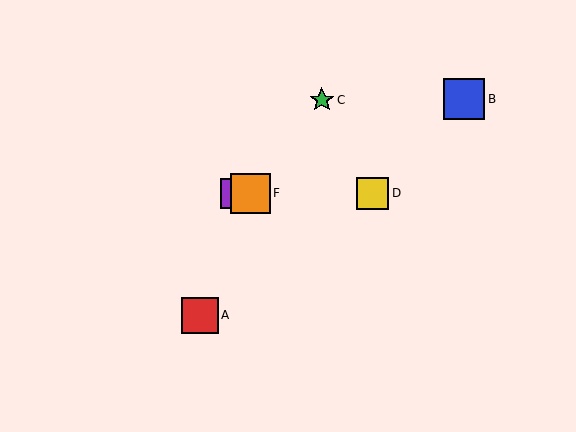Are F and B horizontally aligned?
No, F is at y≈193 and B is at y≈99.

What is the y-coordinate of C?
Object C is at y≈100.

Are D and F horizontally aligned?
Yes, both are at y≈193.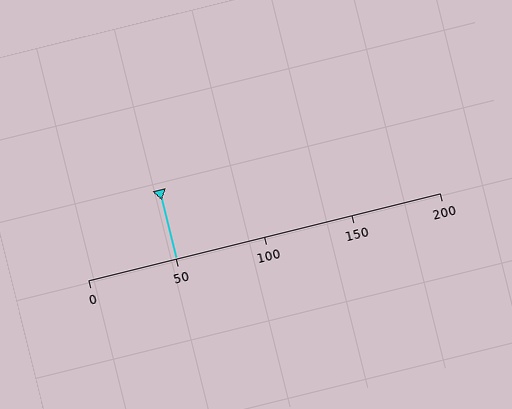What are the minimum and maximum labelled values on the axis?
The axis runs from 0 to 200.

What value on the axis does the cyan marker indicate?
The marker indicates approximately 50.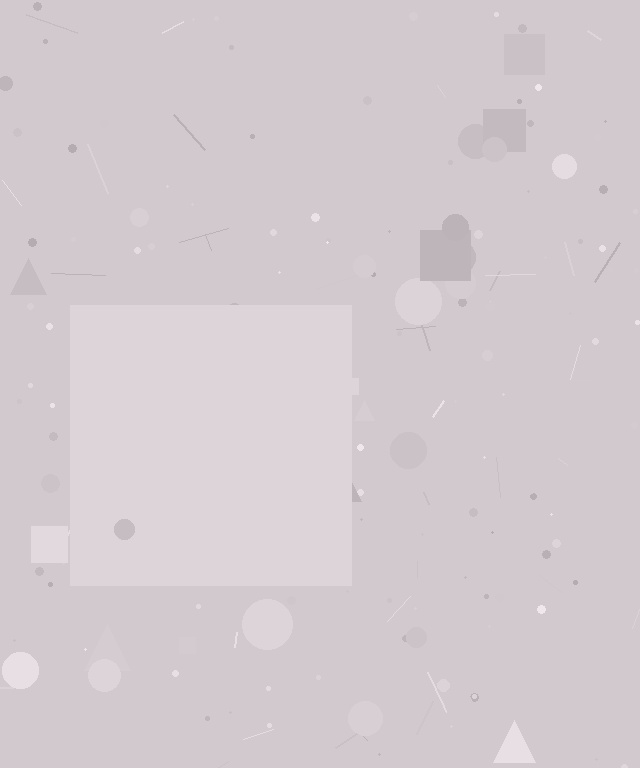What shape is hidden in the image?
A square is hidden in the image.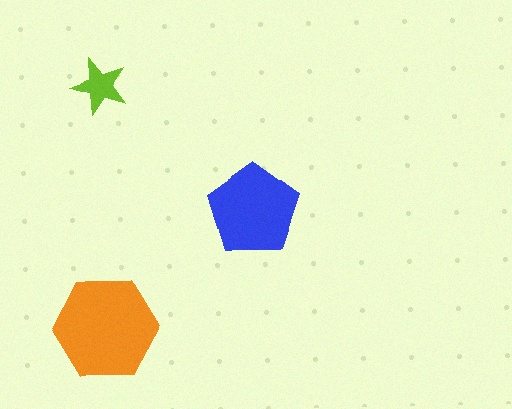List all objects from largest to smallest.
The orange hexagon, the blue pentagon, the lime star.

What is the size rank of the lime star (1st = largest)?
3rd.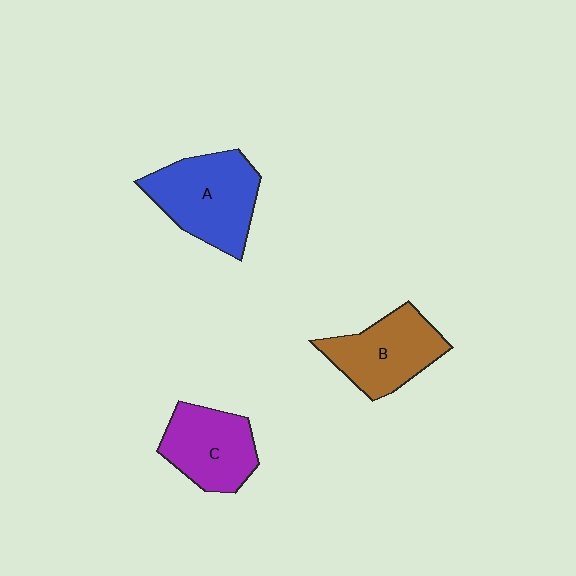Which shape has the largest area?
Shape A (blue).